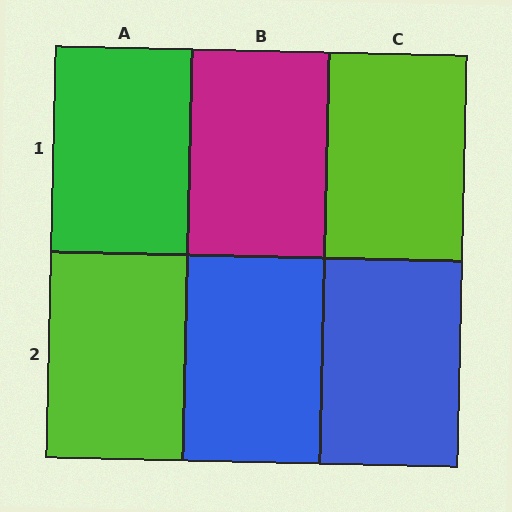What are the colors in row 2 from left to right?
Lime, blue, blue.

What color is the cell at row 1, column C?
Lime.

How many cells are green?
1 cell is green.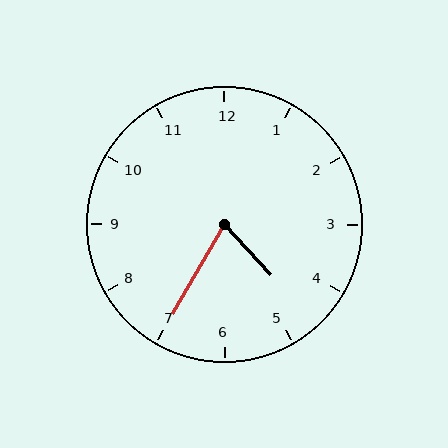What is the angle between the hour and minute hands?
Approximately 72 degrees.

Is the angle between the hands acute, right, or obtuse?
It is acute.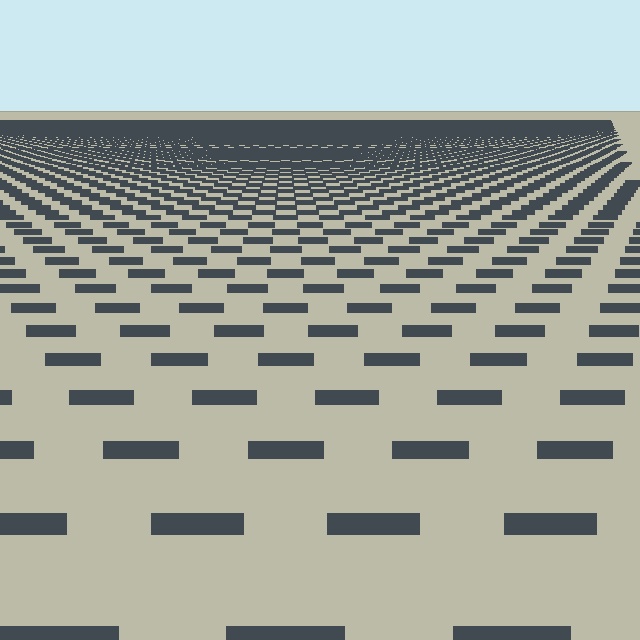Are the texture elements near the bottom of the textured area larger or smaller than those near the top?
Larger. Near the bottom, elements are closer to the viewer and appear at a bigger on-screen size.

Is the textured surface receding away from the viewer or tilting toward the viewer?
The surface is receding away from the viewer. Texture elements get smaller and denser toward the top.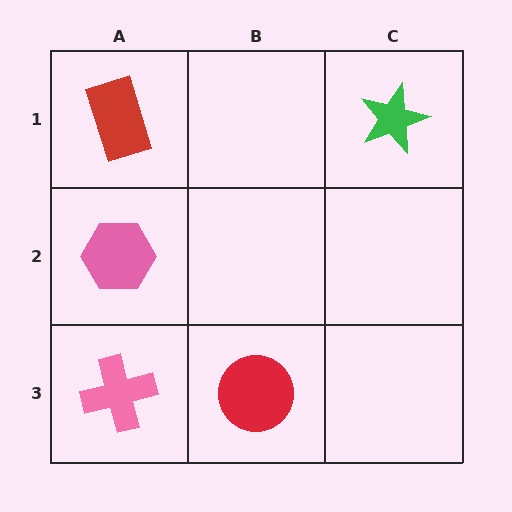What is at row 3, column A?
A pink cross.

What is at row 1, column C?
A green star.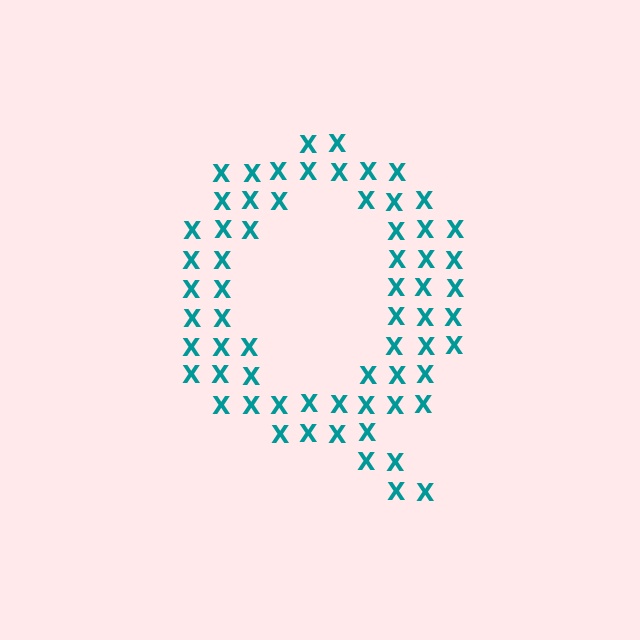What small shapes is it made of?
It is made of small letter X's.